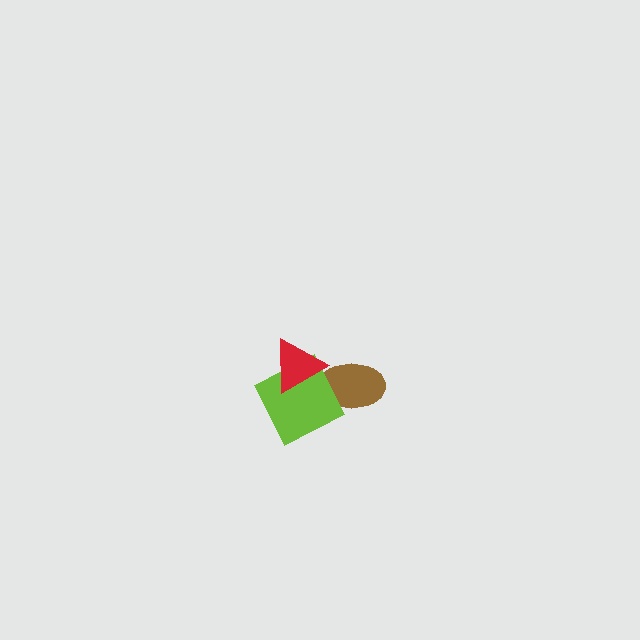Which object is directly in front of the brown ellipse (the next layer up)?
The lime diamond is directly in front of the brown ellipse.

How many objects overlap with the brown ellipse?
2 objects overlap with the brown ellipse.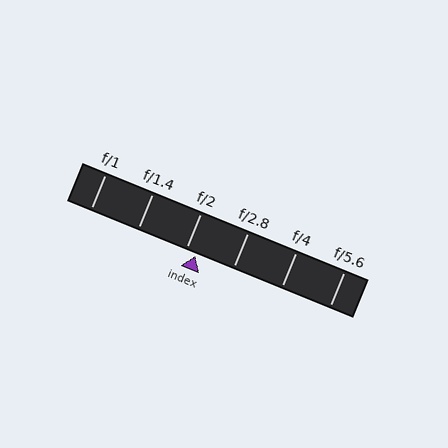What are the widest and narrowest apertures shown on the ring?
The widest aperture shown is f/1 and the narrowest is f/5.6.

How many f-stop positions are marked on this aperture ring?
There are 6 f-stop positions marked.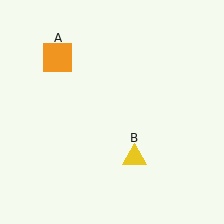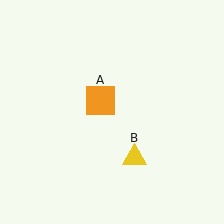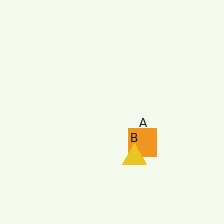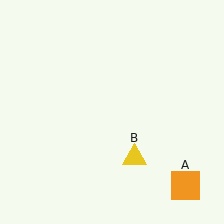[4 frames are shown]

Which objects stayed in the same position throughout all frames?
Yellow triangle (object B) remained stationary.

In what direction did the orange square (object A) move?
The orange square (object A) moved down and to the right.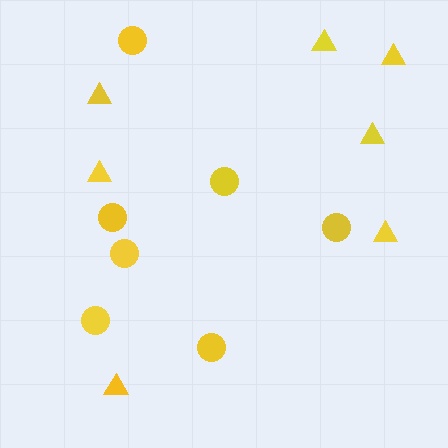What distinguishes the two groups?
There are 2 groups: one group of circles (7) and one group of triangles (7).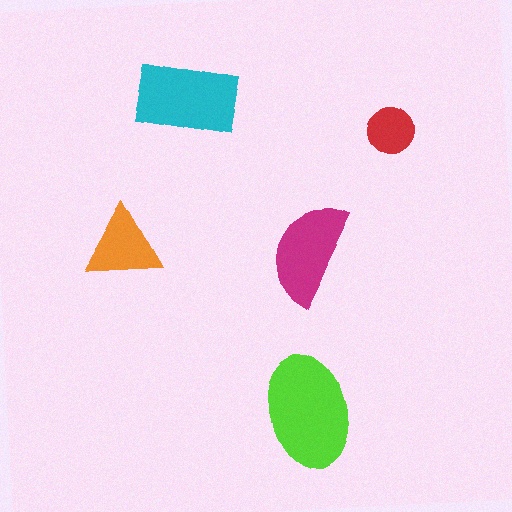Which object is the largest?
The lime ellipse.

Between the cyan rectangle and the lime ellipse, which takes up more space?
The lime ellipse.